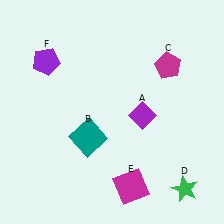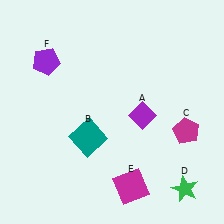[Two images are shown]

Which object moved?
The magenta pentagon (C) moved down.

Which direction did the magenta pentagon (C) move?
The magenta pentagon (C) moved down.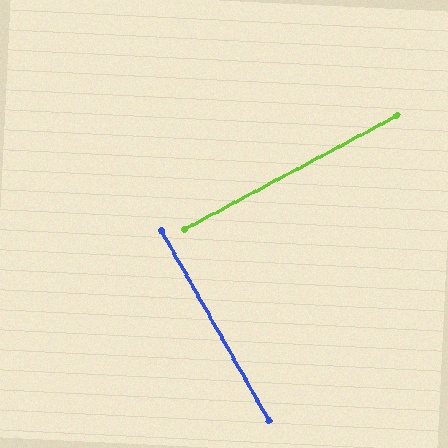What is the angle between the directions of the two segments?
Approximately 88 degrees.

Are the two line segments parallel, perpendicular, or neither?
Perpendicular — they meet at approximately 88°.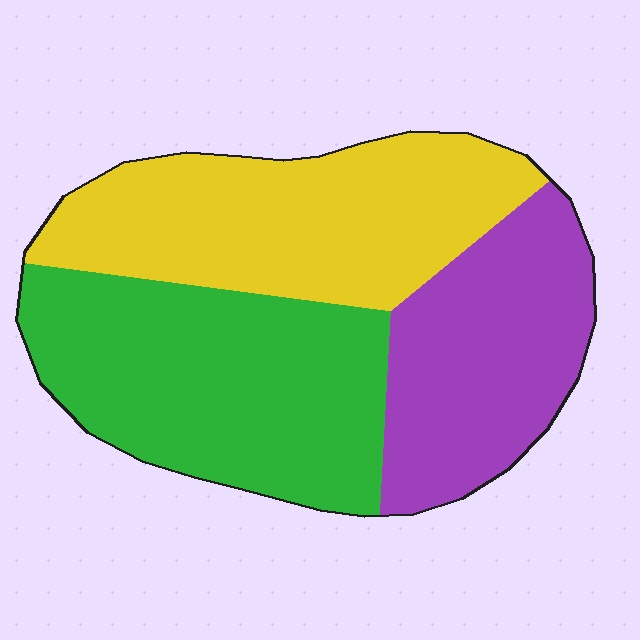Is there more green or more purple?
Green.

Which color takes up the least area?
Purple, at roughly 25%.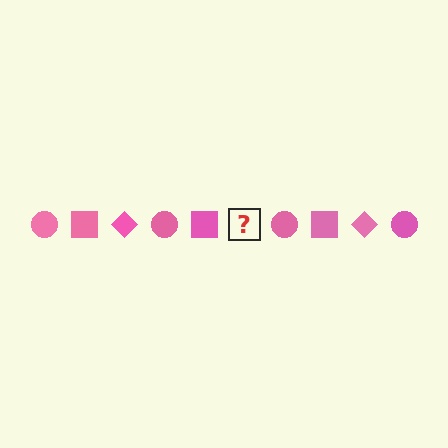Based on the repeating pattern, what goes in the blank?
The blank should be a pink diamond.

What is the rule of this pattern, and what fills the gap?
The rule is that the pattern cycles through circle, square, diamond shapes in pink. The gap should be filled with a pink diamond.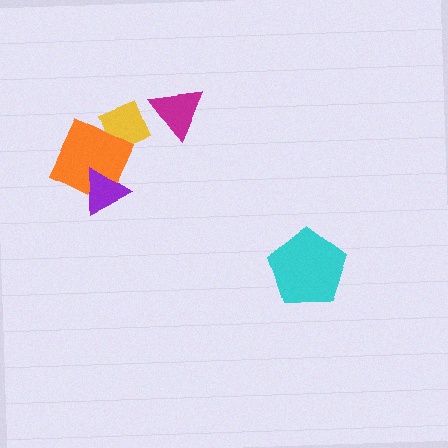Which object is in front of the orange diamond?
The purple triangle is in front of the orange diamond.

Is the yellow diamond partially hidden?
Yes, it is partially covered by another shape.